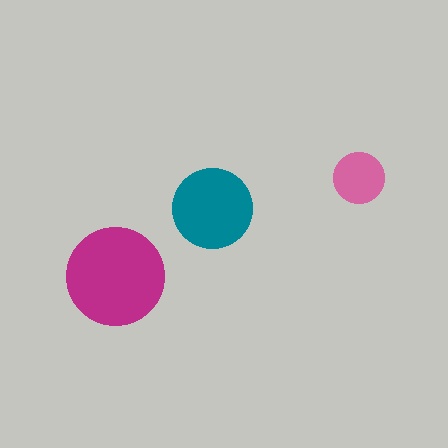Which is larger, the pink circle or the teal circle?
The teal one.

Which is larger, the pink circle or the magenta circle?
The magenta one.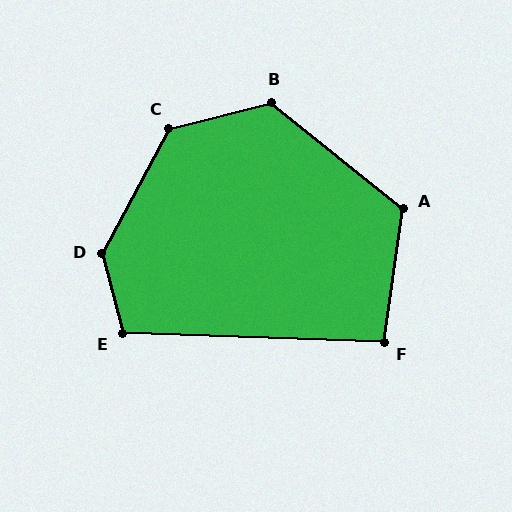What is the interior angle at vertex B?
Approximately 127 degrees (obtuse).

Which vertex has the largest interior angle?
D, at approximately 137 degrees.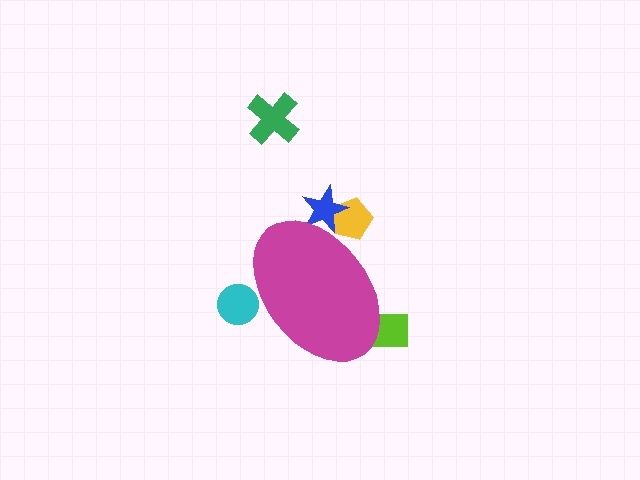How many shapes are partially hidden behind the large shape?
4 shapes are partially hidden.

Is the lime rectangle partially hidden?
Yes, the lime rectangle is partially hidden behind the magenta ellipse.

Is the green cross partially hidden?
No, the green cross is fully visible.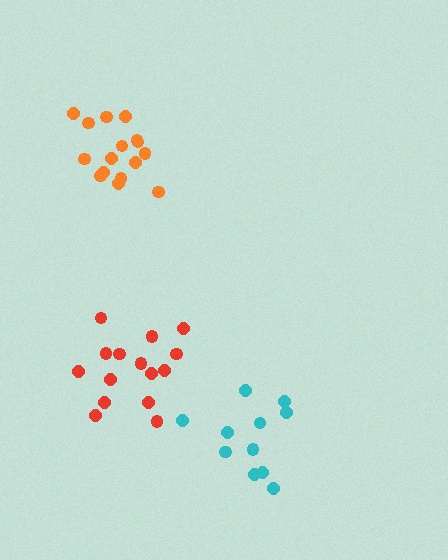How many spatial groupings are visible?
There are 3 spatial groupings.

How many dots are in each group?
Group 1: 16 dots, Group 2: 15 dots, Group 3: 11 dots (42 total).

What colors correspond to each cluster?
The clusters are colored: orange, red, cyan.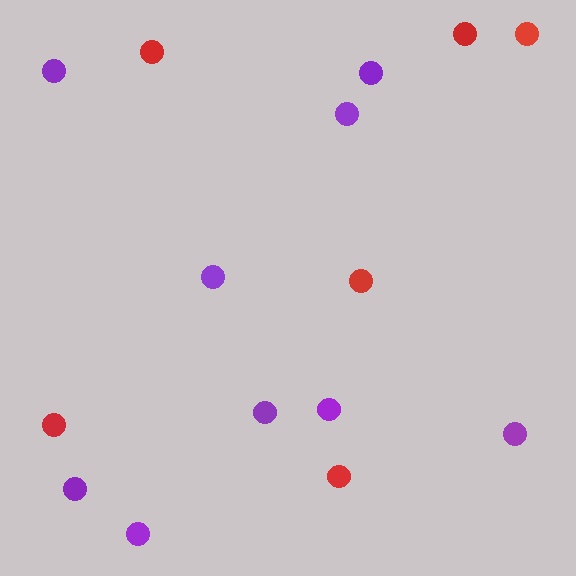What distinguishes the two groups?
There are 2 groups: one group of purple circles (9) and one group of red circles (6).